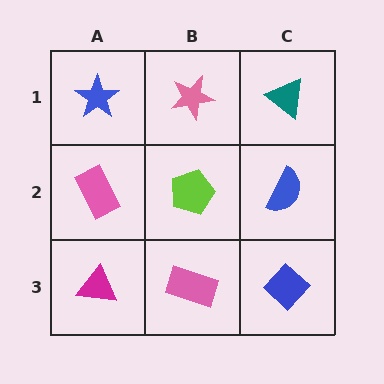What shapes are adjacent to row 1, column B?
A lime pentagon (row 2, column B), a blue star (row 1, column A), a teal triangle (row 1, column C).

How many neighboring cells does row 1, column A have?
2.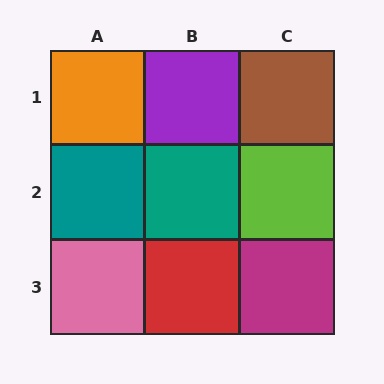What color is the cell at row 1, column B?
Purple.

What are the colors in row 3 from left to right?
Pink, red, magenta.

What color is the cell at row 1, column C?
Brown.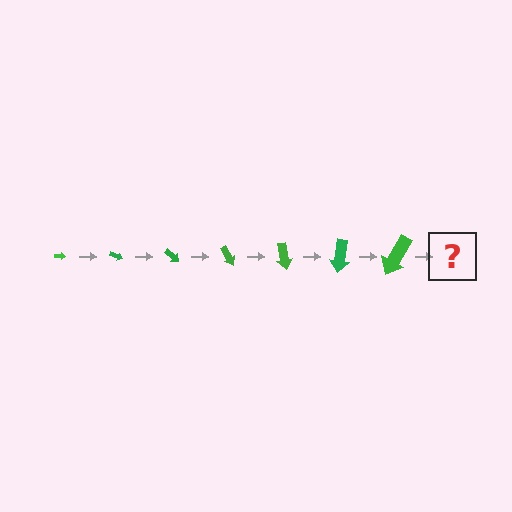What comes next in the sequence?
The next element should be an arrow, larger than the previous one and rotated 140 degrees from the start.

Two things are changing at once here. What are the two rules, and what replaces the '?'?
The two rules are that the arrow grows larger each step and it rotates 20 degrees each step. The '?' should be an arrow, larger than the previous one and rotated 140 degrees from the start.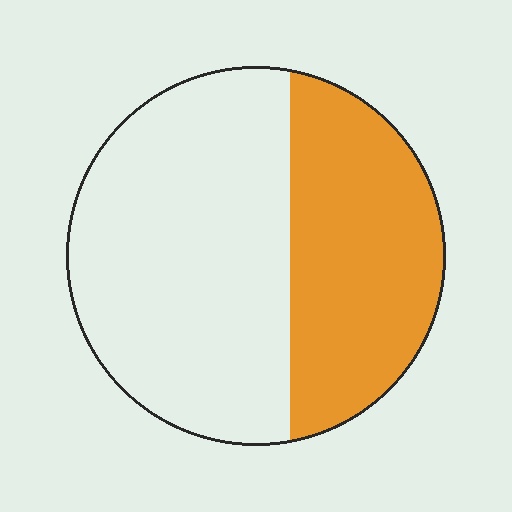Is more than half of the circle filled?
No.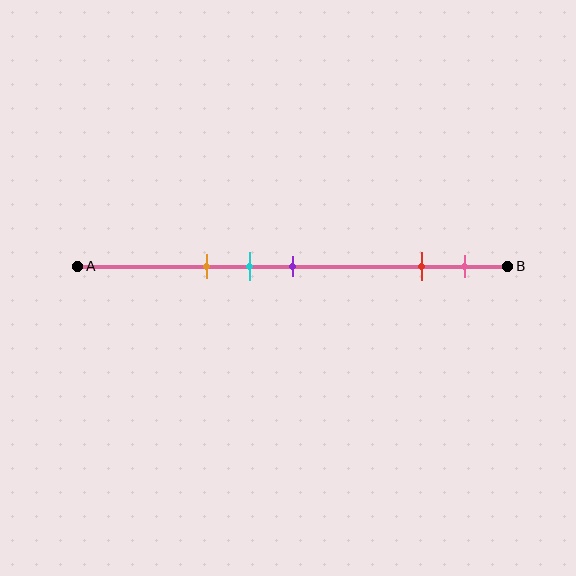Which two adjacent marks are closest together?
The cyan and purple marks are the closest adjacent pair.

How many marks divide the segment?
There are 5 marks dividing the segment.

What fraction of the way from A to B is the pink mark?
The pink mark is approximately 90% (0.9) of the way from A to B.